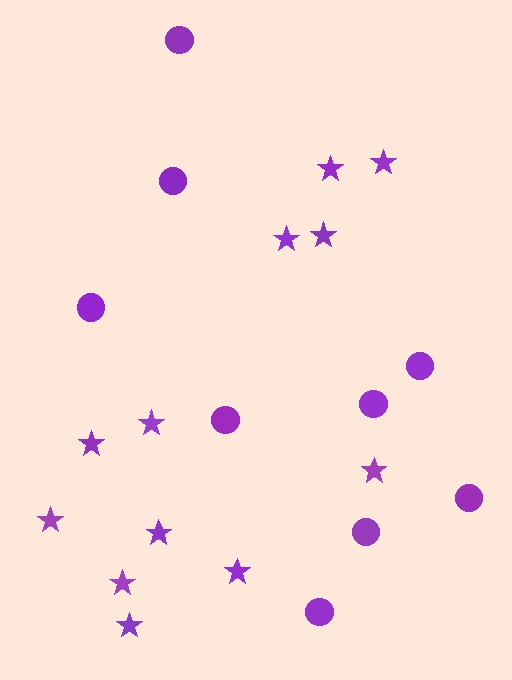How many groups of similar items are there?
There are 2 groups: one group of stars (12) and one group of circles (9).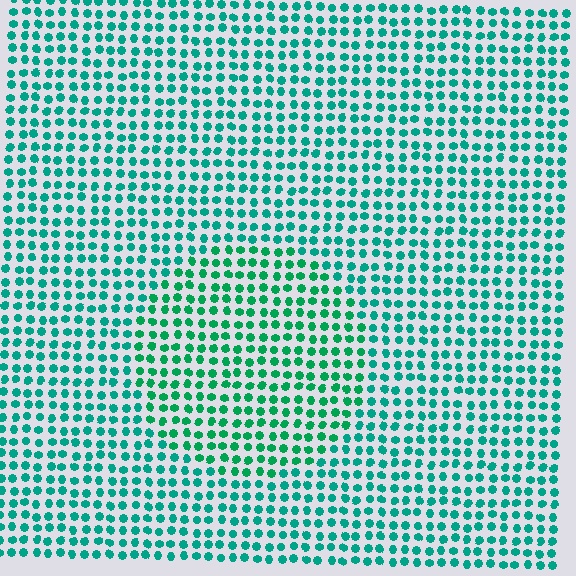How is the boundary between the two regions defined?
The boundary is defined purely by a slight shift in hue (about 20 degrees). Spacing, size, and orientation are identical on both sides.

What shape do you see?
I see a circle.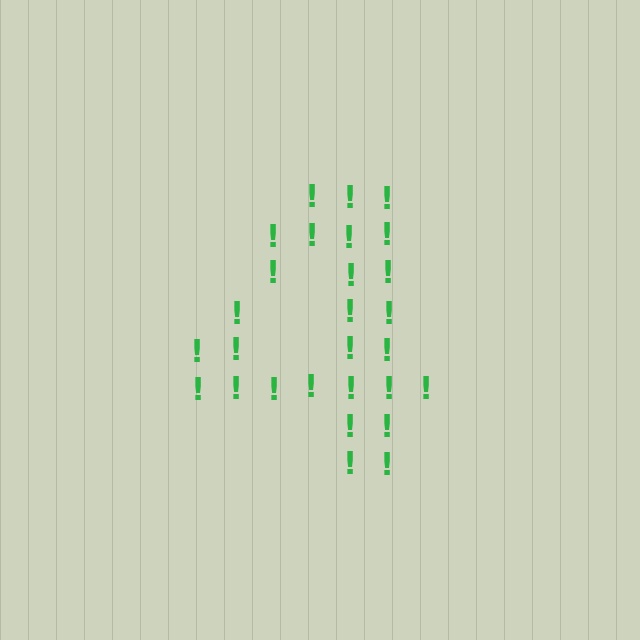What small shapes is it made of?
It is made of small exclamation marks.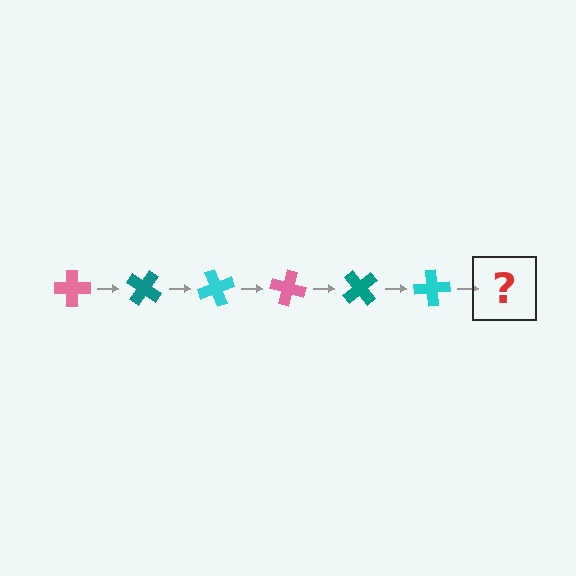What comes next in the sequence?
The next element should be a pink cross, rotated 210 degrees from the start.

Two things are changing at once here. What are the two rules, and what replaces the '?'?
The two rules are that it rotates 35 degrees each step and the color cycles through pink, teal, and cyan. The '?' should be a pink cross, rotated 210 degrees from the start.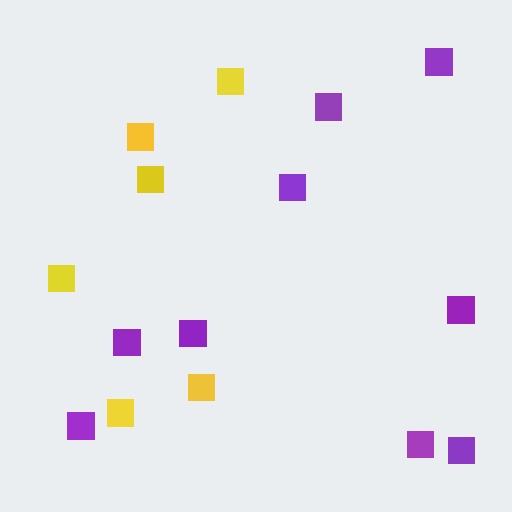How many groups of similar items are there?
There are 2 groups: one group of purple squares (9) and one group of yellow squares (6).